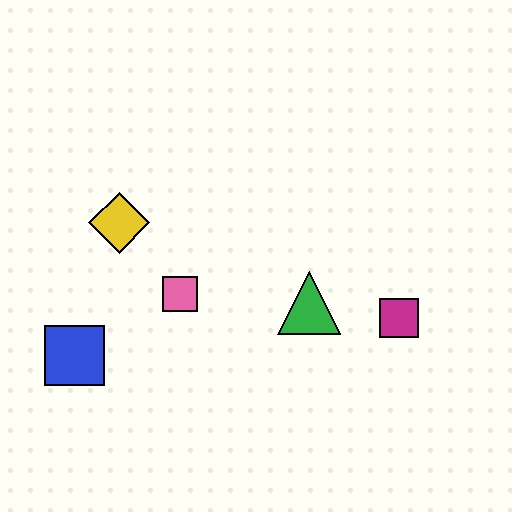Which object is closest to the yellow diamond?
The pink square is closest to the yellow diamond.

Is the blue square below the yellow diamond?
Yes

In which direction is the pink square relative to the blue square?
The pink square is to the right of the blue square.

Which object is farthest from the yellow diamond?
The magenta square is farthest from the yellow diamond.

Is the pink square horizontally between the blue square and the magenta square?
Yes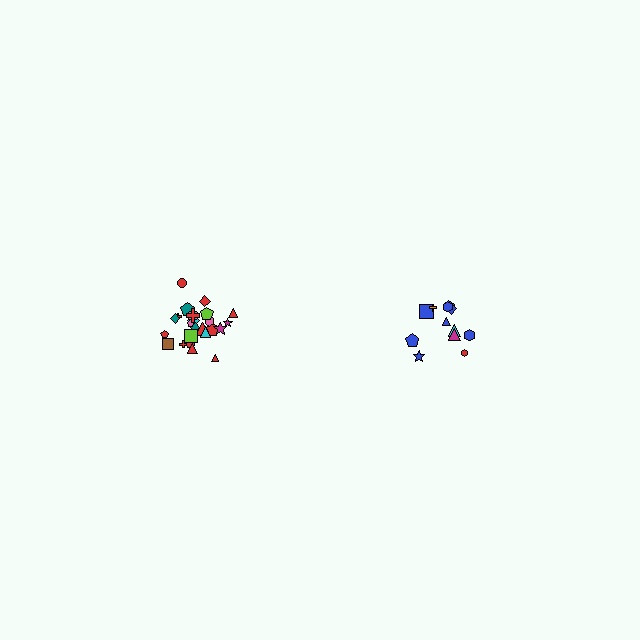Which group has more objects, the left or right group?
The left group.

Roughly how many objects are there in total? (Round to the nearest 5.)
Roughly 35 objects in total.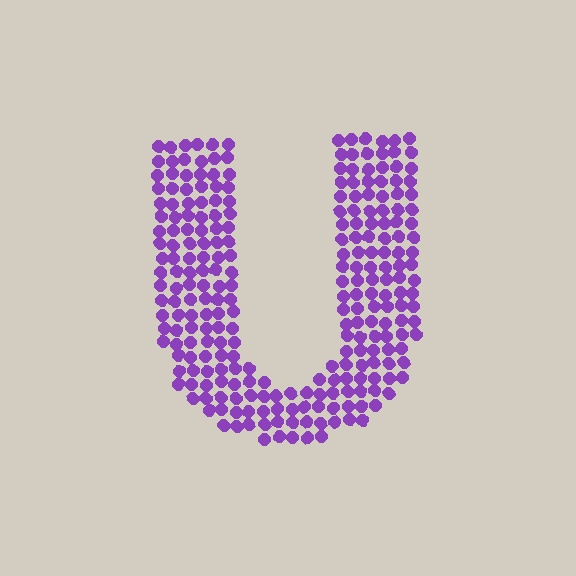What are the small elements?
The small elements are circles.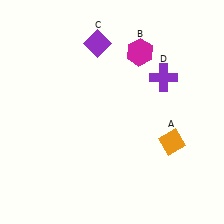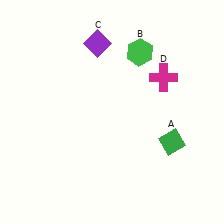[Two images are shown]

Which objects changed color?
A changed from orange to green. B changed from magenta to green. D changed from purple to magenta.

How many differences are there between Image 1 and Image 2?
There are 3 differences between the two images.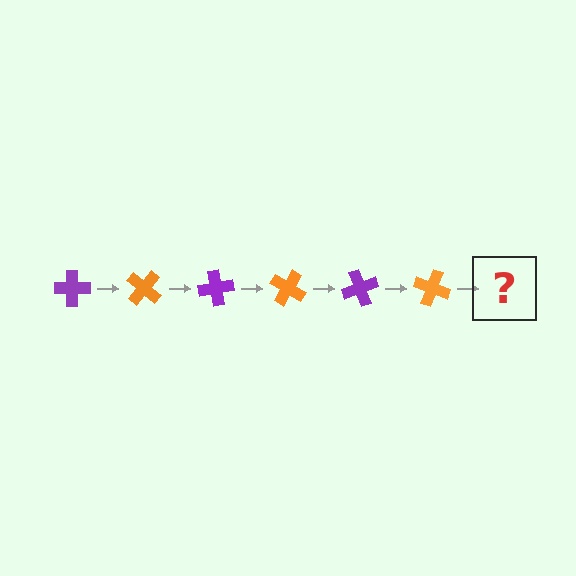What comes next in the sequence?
The next element should be a purple cross, rotated 240 degrees from the start.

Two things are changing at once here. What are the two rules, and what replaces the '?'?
The two rules are that it rotates 40 degrees each step and the color cycles through purple and orange. The '?' should be a purple cross, rotated 240 degrees from the start.